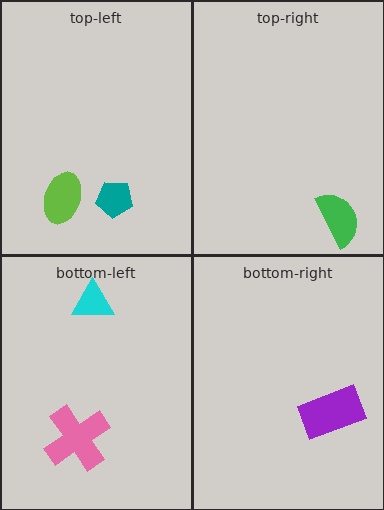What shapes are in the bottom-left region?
The cyan triangle, the pink cross.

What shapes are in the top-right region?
The green semicircle.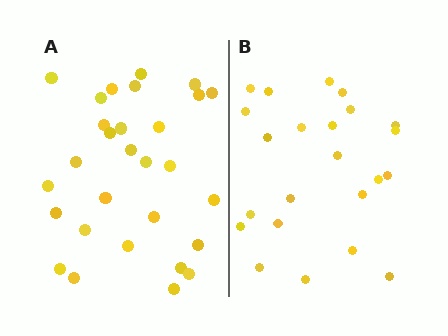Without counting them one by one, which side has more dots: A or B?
Region A (the left region) has more dots.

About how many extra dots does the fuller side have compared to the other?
Region A has about 6 more dots than region B.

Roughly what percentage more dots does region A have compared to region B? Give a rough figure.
About 25% more.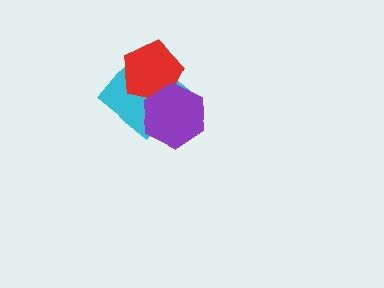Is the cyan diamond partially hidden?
Yes, it is partially covered by another shape.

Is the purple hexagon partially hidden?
No, no other shape covers it.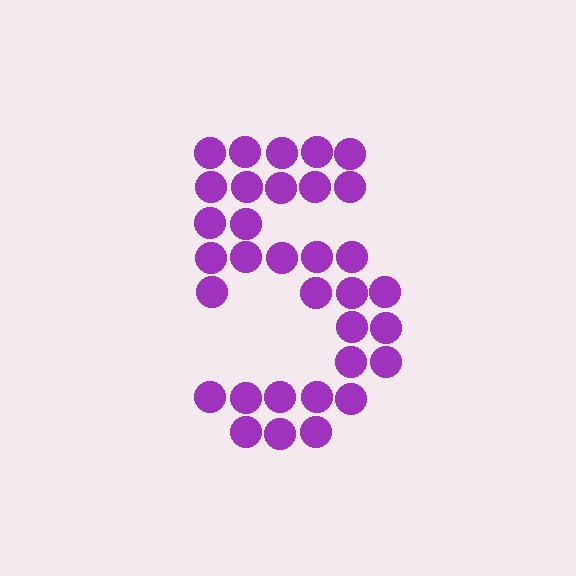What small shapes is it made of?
It is made of small circles.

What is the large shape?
The large shape is the digit 5.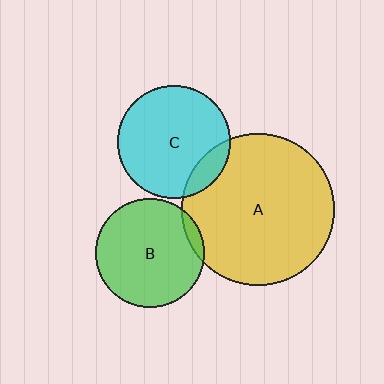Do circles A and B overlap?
Yes.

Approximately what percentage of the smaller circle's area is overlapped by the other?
Approximately 5%.